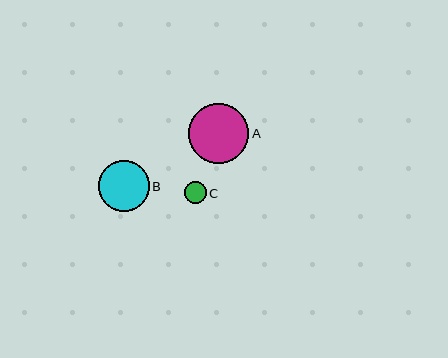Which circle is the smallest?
Circle C is the smallest with a size of approximately 22 pixels.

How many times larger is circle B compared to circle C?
Circle B is approximately 2.3 times the size of circle C.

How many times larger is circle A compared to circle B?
Circle A is approximately 1.2 times the size of circle B.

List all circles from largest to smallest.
From largest to smallest: A, B, C.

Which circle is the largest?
Circle A is the largest with a size of approximately 60 pixels.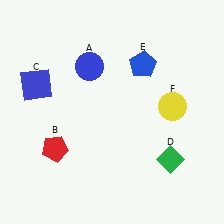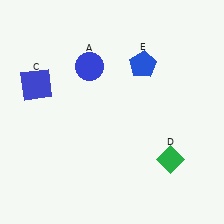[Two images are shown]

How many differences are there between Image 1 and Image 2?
There are 2 differences between the two images.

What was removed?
The red pentagon (B), the yellow circle (F) were removed in Image 2.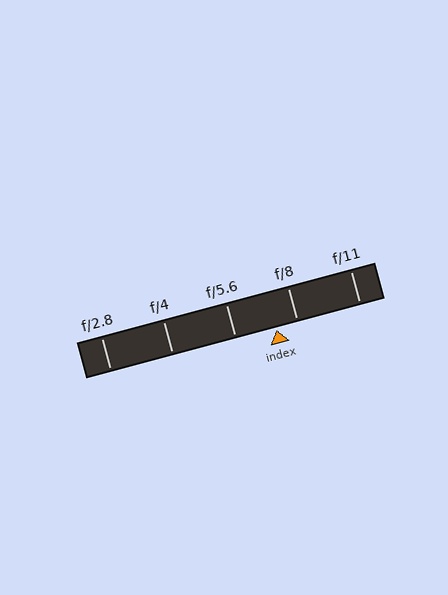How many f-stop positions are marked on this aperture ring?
There are 5 f-stop positions marked.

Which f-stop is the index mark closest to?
The index mark is closest to f/8.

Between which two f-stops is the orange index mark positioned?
The index mark is between f/5.6 and f/8.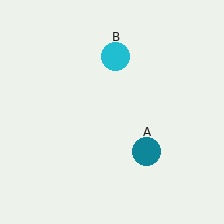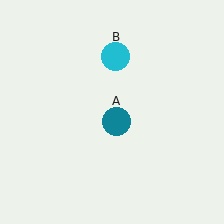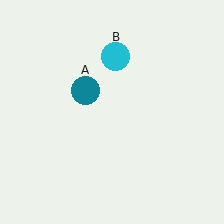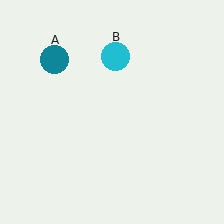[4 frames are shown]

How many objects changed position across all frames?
1 object changed position: teal circle (object A).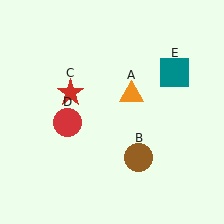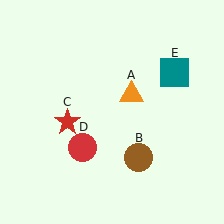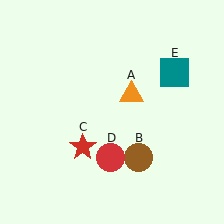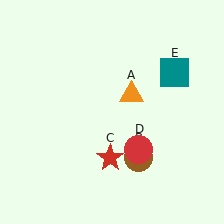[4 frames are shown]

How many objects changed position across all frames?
2 objects changed position: red star (object C), red circle (object D).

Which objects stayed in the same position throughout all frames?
Orange triangle (object A) and brown circle (object B) and teal square (object E) remained stationary.